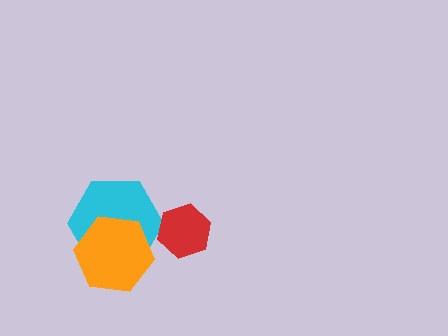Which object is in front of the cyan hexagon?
The orange hexagon is in front of the cyan hexagon.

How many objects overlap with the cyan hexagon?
1 object overlaps with the cyan hexagon.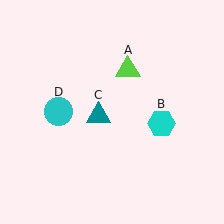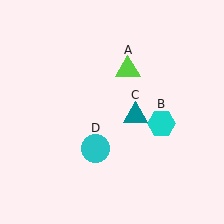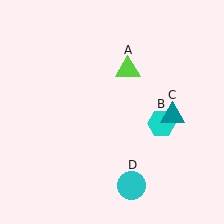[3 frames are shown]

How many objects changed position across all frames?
2 objects changed position: teal triangle (object C), cyan circle (object D).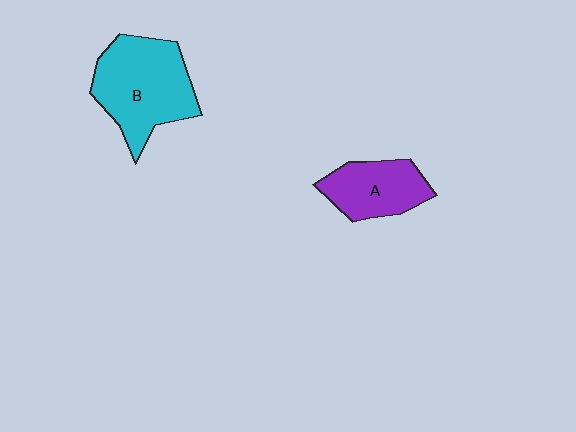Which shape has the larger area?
Shape B (cyan).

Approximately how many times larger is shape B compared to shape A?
Approximately 1.6 times.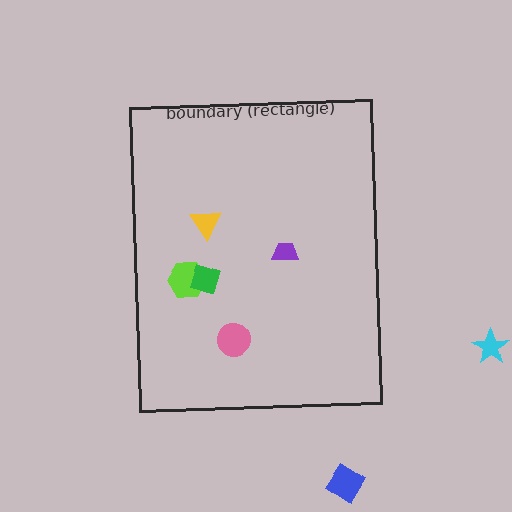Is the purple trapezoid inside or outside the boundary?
Inside.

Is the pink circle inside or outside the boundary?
Inside.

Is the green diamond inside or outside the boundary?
Inside.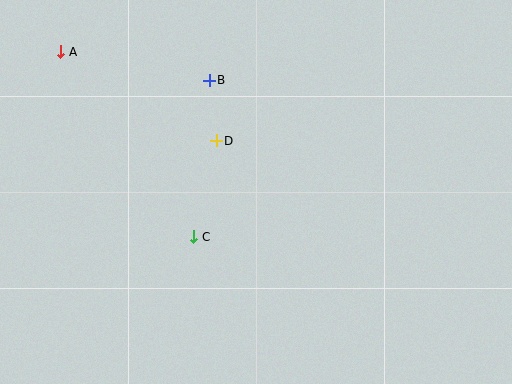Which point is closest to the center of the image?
Point D at (216, 141) is closest to the center.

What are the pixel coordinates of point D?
Point D is at (216, 141).